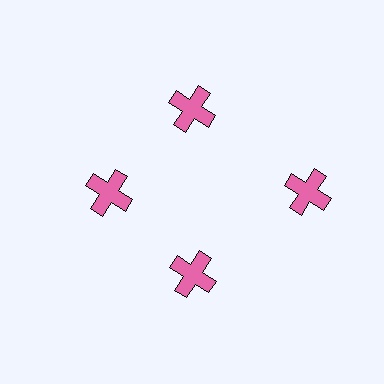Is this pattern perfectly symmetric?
No. The 4 pink crosses are arranged in a ring, but one element near the 3 o'clock position is pushed outward from the center, breaking the 4-fold rotational symmetry.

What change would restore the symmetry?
The symmetry would be restored by moving it inward, back onto the ring so that all 4 crosses sit at equal angles and equal distance from the center.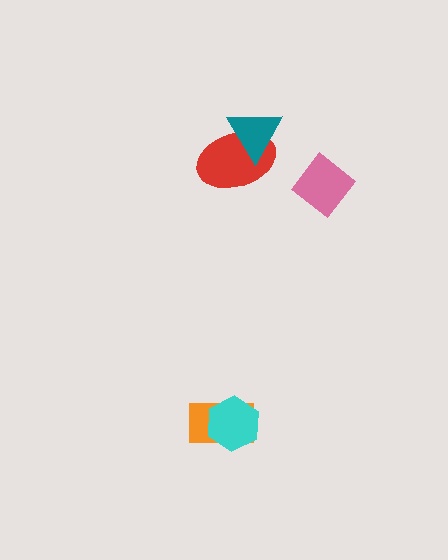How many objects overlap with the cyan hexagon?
1 object overlaps with the cyan hexagon.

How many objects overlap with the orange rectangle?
1 object overlaps with the orange rectangle.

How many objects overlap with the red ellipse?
1 object overlaps with the red ellipse.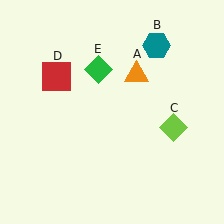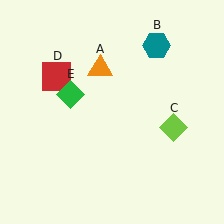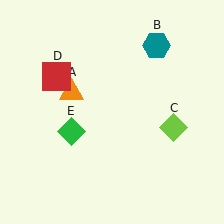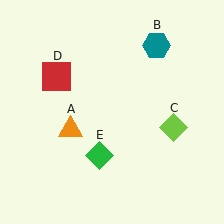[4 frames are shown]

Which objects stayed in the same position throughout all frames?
Teal hexagon (object B) and lime diamond (object C) and red square (object D) remained stationary.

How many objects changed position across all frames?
2 objects changed position: orange triangle (object A), green diamond (object E).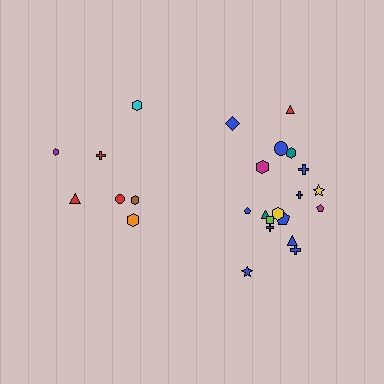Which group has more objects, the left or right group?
The right group.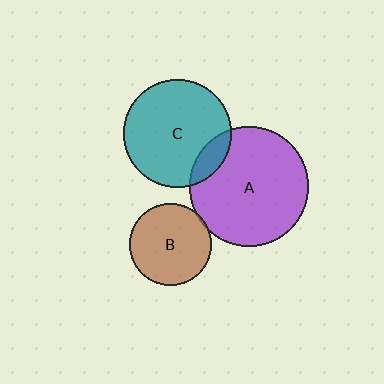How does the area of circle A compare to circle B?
Approximately 2.1 times.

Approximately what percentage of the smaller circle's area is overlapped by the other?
Approximately 15%.